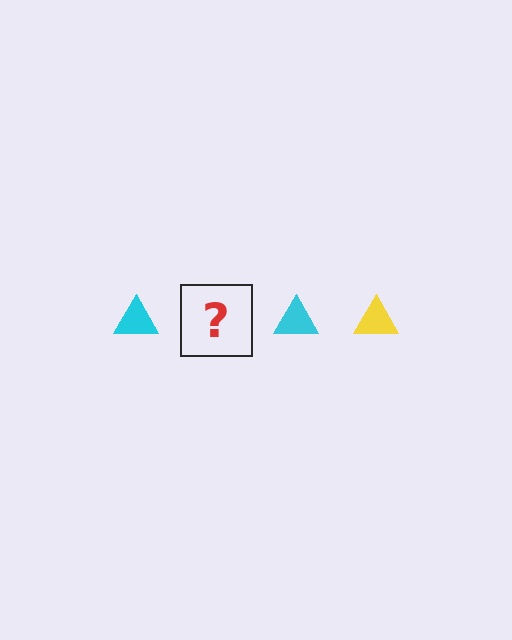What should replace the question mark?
The question mark should be replaced with a yellow triangle.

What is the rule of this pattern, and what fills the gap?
The rule is that the pattern cycles through cyan, yellow triangles. The gap should be filled with a yellow triangle.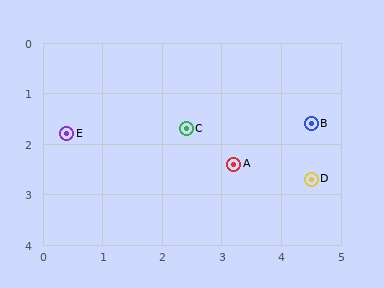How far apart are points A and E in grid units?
Points A and E are about 2.9 grid units apart.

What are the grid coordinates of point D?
Point D is at approximately (4.5, 2.7).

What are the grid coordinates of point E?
Point E is at approximately (0.4, 1.8).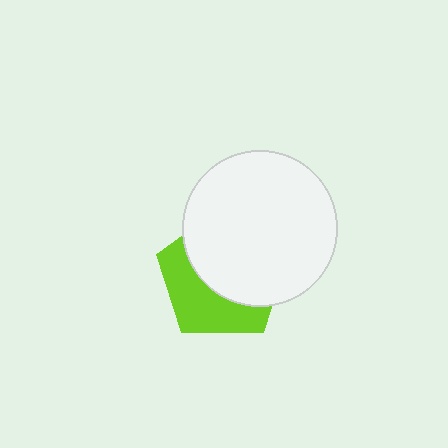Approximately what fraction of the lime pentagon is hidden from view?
Roughly 58% of the lime pentagon is hidden behind the white circle.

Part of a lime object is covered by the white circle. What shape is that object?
It is a pentagon.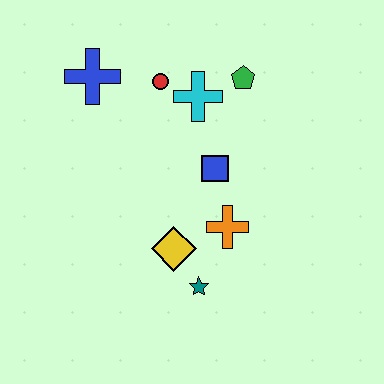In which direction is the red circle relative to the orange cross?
The red circle is above the orange cross.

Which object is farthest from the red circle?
The teal star is farthest from the red circle.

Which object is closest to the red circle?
The cyan cross is closest to the red circle.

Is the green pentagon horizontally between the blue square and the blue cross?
No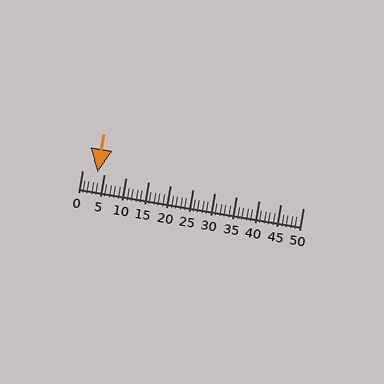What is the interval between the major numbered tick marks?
The major tick marks are spaced 5 units apart.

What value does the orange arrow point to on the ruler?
The orange arrow points to approximately 4.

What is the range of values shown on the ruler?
The ruler shows values from 0 to 50.